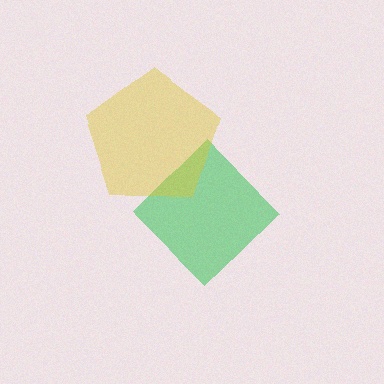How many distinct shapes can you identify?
There are 2 distinct shapes: a green diamond, a yellow pentagon.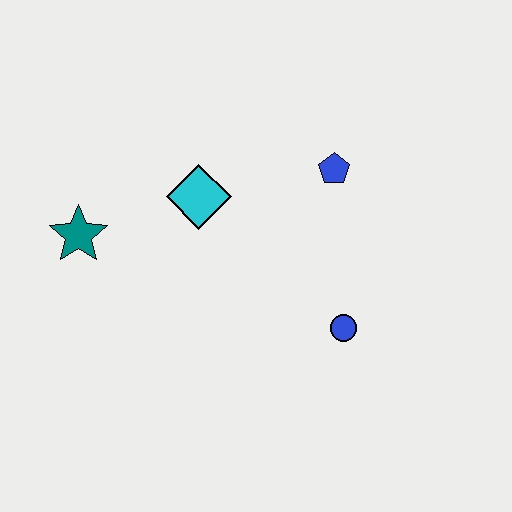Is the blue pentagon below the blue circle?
No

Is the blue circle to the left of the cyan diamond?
No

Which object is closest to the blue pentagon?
The cyan diamond is closest to the blue pentagon.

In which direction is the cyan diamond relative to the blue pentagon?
The cyan diamond is to the left of the blue pentagon.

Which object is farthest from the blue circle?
The teal star is farthest from the blue circle.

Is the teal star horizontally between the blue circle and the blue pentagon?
No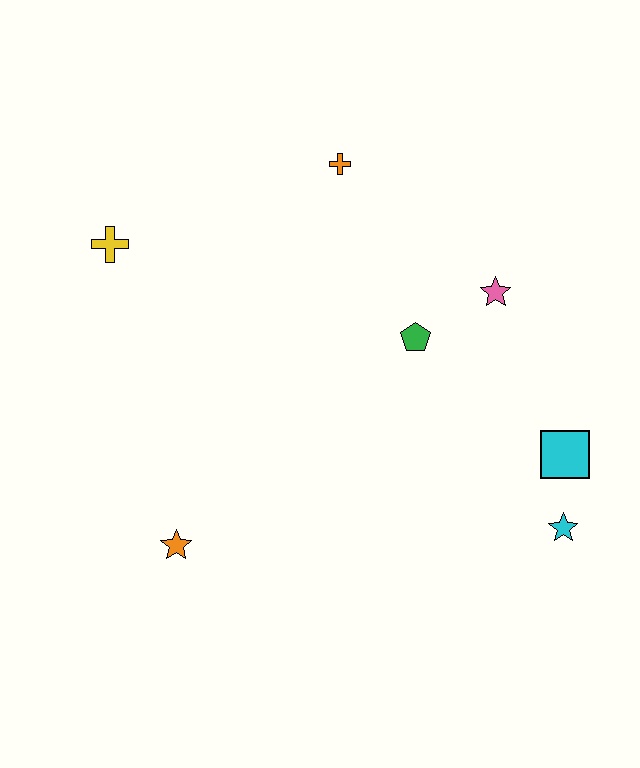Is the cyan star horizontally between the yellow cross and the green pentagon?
No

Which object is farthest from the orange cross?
The cyan star is farthest from the orange cross.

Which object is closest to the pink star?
The green pentagon is closest to the pink star.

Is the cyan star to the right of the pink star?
Yes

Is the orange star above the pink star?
No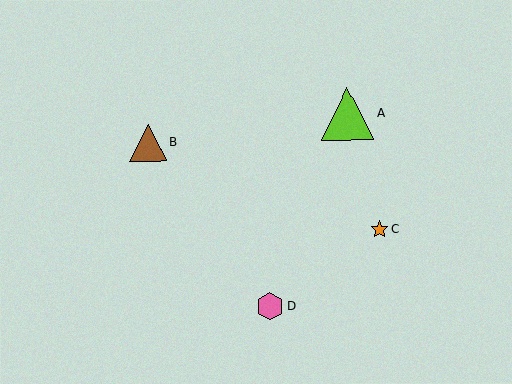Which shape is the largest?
The lime triangle (labeled A) is the largest.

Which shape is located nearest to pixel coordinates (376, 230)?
The orange star (labeled C) at (380, 230) is nearest to that location.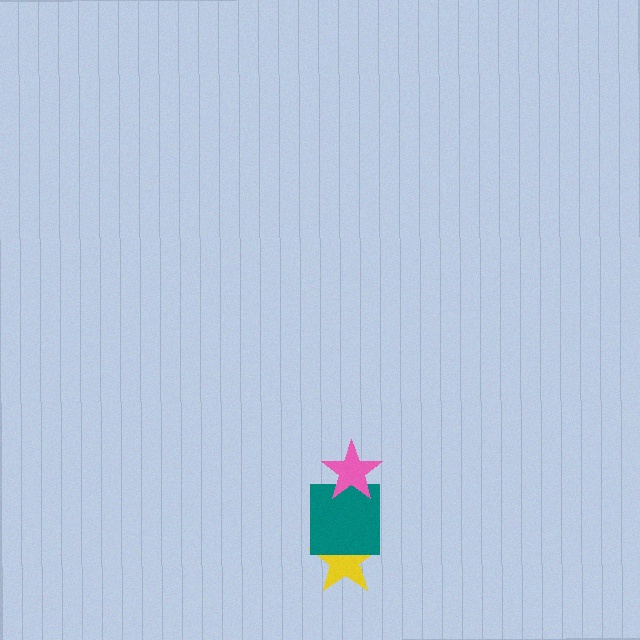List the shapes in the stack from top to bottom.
From top to bottom: the pink star, the teal square, the yellow star.